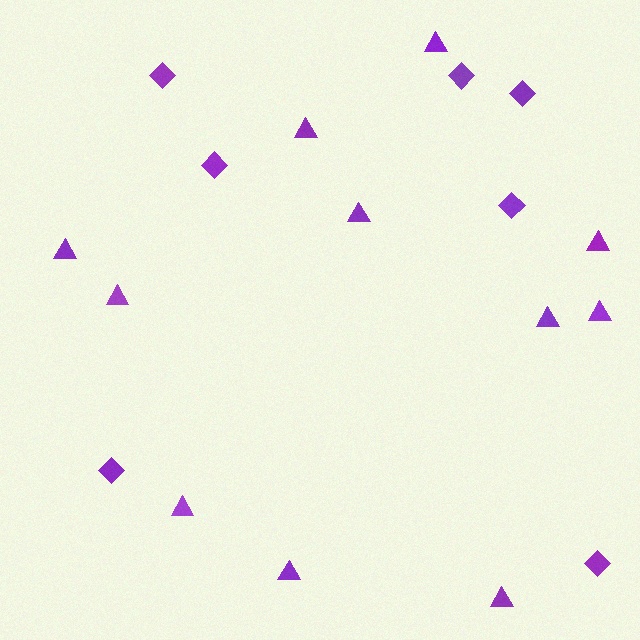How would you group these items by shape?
There are 2 groups: one group of triangles (11) and one group of diamonds (7).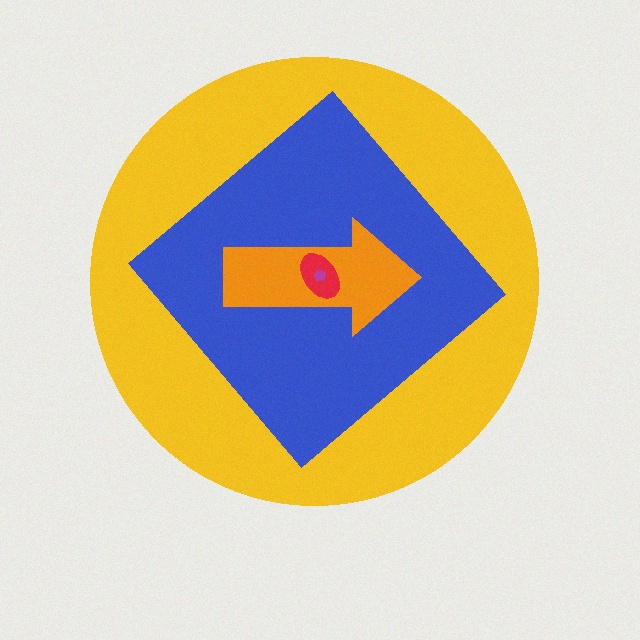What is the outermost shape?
The yellow circle.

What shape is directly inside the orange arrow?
The red ellipse.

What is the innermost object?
The magenta pentagon.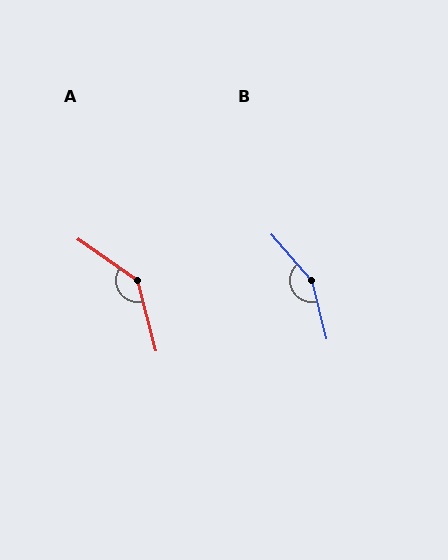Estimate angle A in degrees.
Approximately 140 degrees.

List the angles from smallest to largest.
A (140°), B (153°).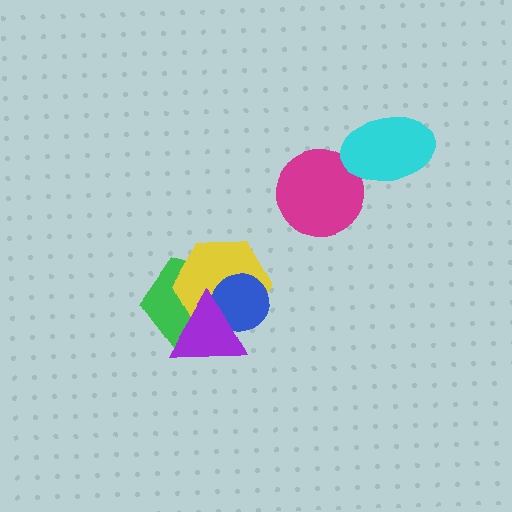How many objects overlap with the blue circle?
3 objects overlap with the blue circle.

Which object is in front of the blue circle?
The purple triangle is in front of the blue circle.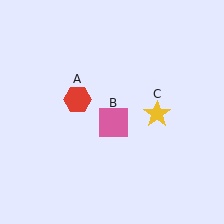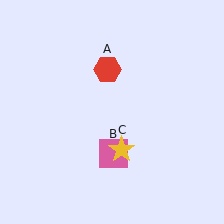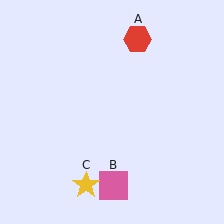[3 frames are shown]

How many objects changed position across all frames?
3 objects changed position: red hexagon (object A), pink square (object B), yellow star (object C).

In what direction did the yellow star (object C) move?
The yellow star (object C) moved down and to the left.